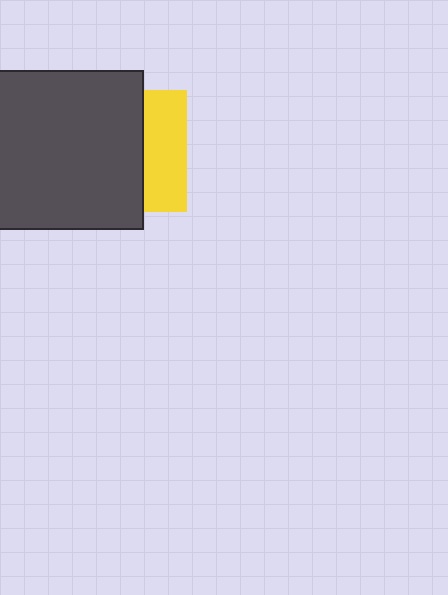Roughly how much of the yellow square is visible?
A small part of it is visible (roughly 36%).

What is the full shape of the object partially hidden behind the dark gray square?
The partially hidden object is a yellow square.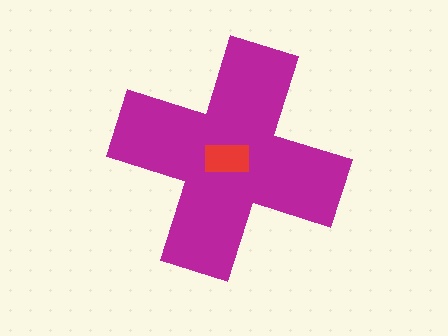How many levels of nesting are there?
2.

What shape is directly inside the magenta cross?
The red rectangle.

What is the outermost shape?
The magenta cross.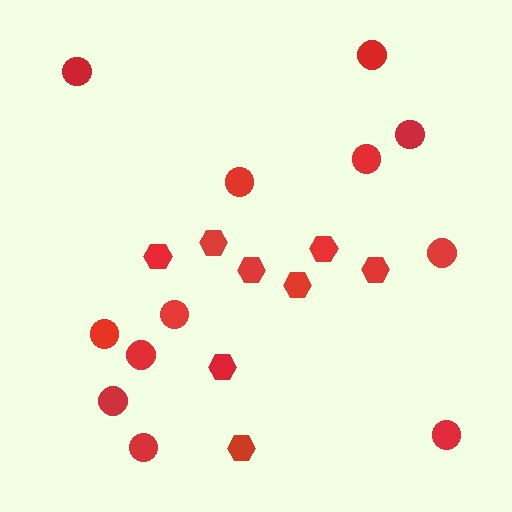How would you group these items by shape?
There are 2 groups: one group of circles (12) and one group of hexagons (8).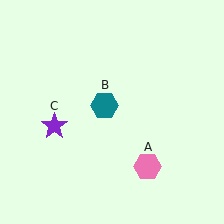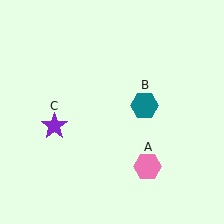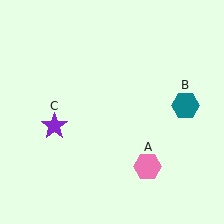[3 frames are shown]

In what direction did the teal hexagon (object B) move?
The teal hexagon (object B) moved right.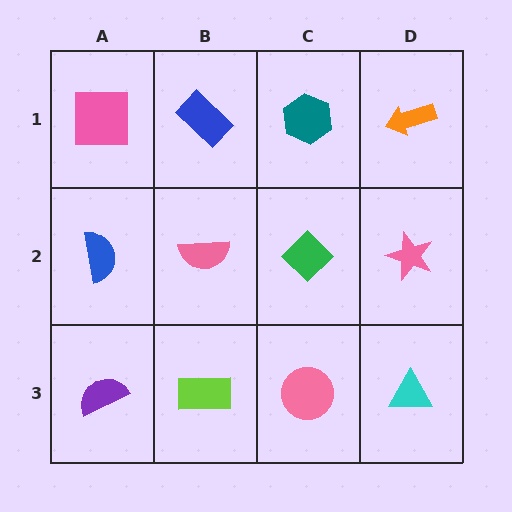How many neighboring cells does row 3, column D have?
2.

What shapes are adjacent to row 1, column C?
A green diamond (row 2, column C), a blue rectangle (row 1, column B), an orange arrow (row 1, column D).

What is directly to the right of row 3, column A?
A lime rectangle.